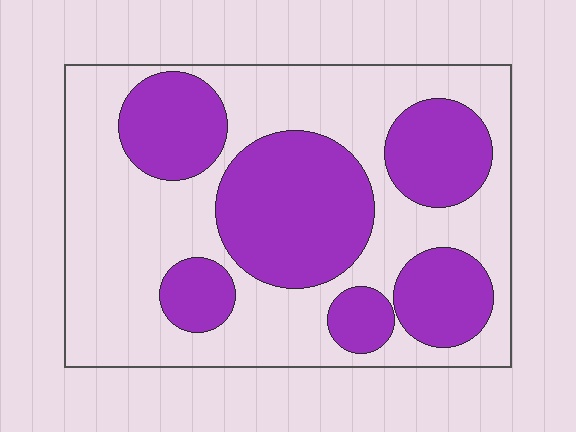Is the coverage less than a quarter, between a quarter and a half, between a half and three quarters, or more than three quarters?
Between a quarter and a half.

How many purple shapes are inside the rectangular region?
6.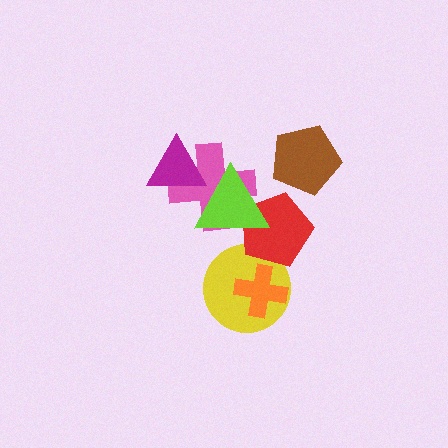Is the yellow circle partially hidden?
Yes, it is partially covered by another shape.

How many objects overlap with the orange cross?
1 object overlaps with the orange cross.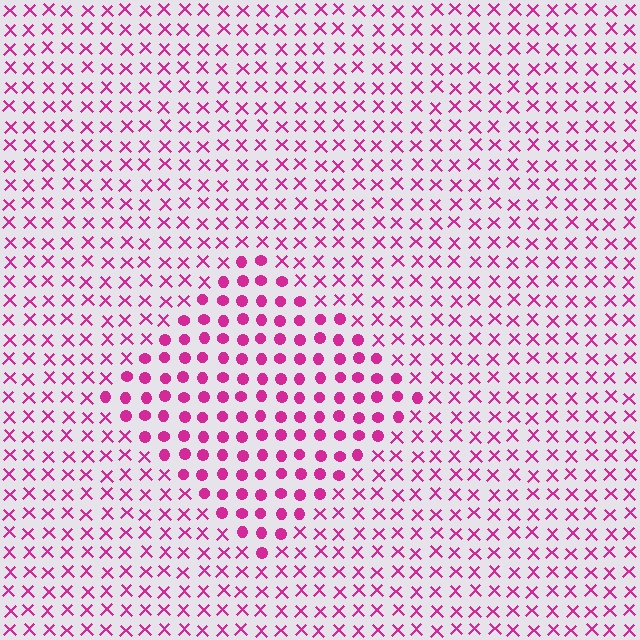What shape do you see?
I see a diamond.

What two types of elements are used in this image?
The image uses circles inside the diamond region and X marks outside it.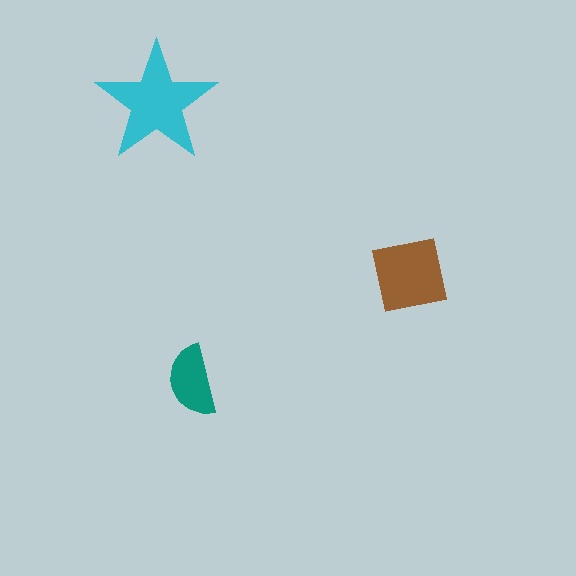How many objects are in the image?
There are 3 objects in the image.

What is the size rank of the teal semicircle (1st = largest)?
3rd.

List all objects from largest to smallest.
The cyan star, the brown square, the teal semicircle.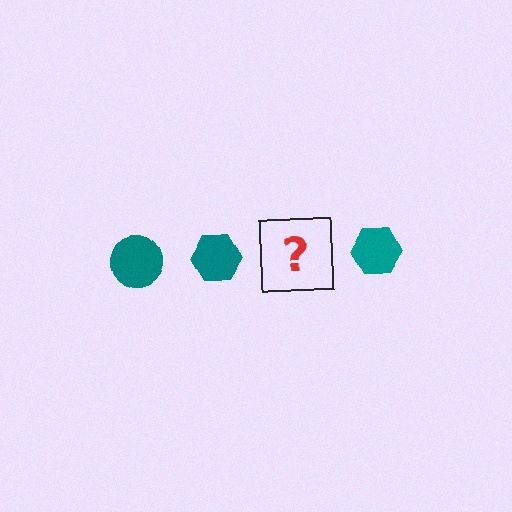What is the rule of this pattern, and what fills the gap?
The rule is that the pattern cycles through circle, hexagon shapes in teal. The gap should be filled with a teal circle.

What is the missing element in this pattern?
The missing element is a teal circle.